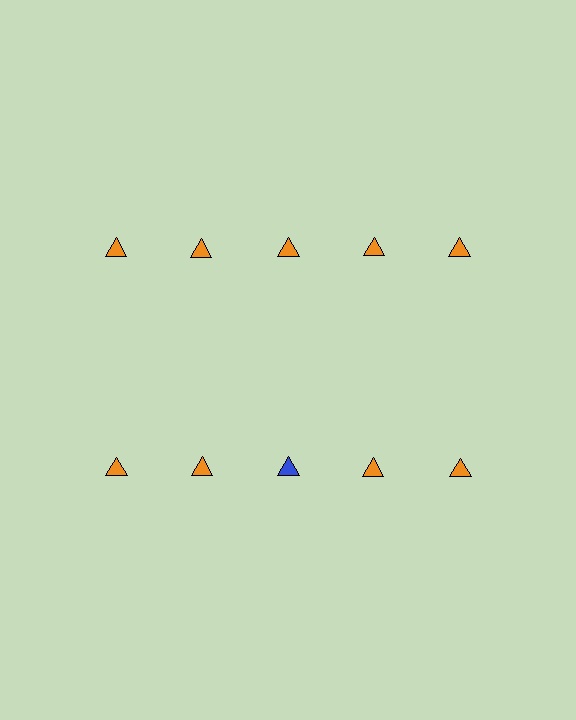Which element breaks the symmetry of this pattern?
The blue triangle in the second row, center column breaks the symmetry. All other shapes are orange triangles.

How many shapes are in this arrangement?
There are 10 shapes arranged in a grid pattern.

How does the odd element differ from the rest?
It has a different color: blue instead of orange.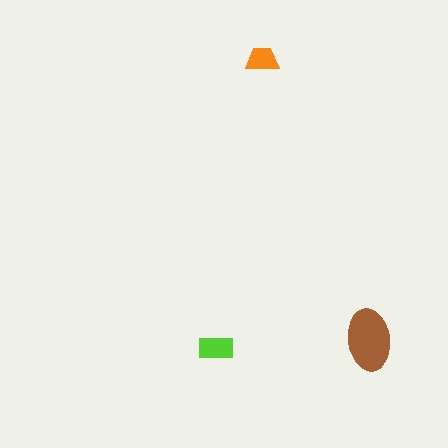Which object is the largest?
The brown ellipse.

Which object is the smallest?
The orange trapezoid.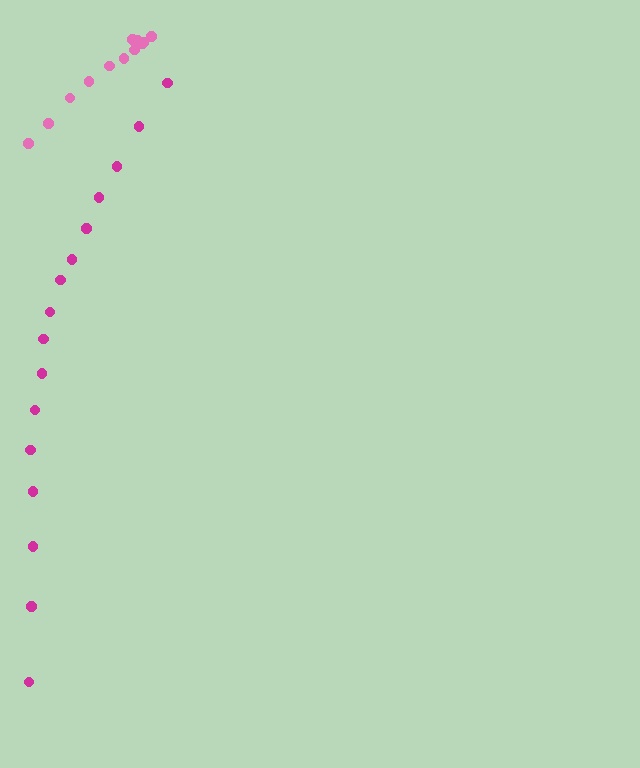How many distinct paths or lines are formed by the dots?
There are 2 distinct paths.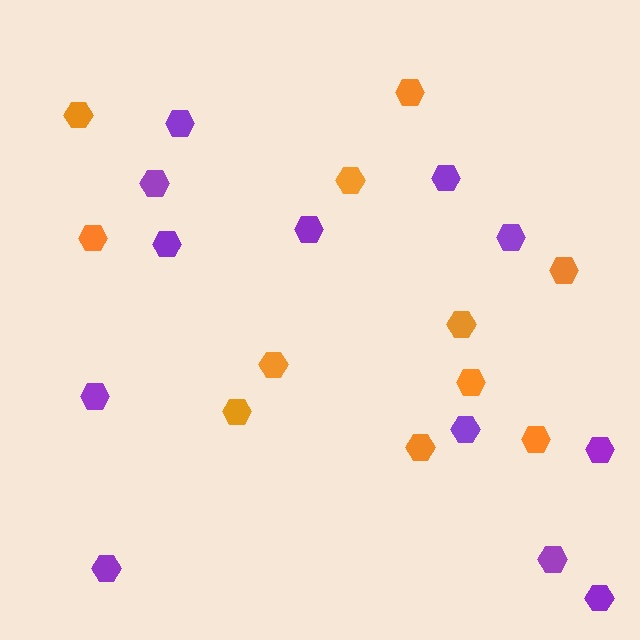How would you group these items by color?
There are 2 groups: one group of orange hexagons (11) and one group of purple hexagons (12).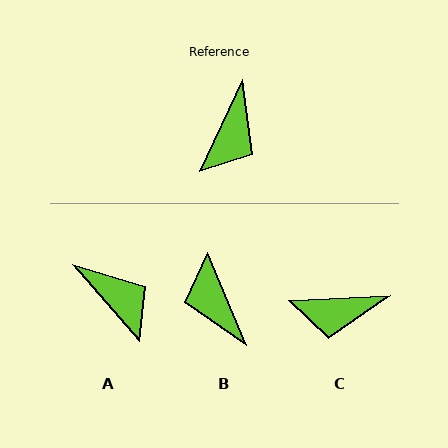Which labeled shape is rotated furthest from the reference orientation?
B, about 133 degrees away.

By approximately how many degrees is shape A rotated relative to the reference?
Approximately 66 degrees counter-clockwise.